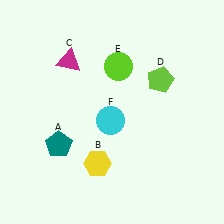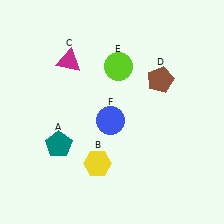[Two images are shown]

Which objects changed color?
D changed from lime to brown. F changed from cyan to blue.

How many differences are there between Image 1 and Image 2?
There are 2 differences between the two images.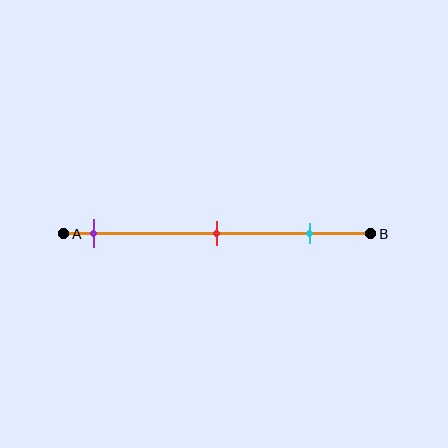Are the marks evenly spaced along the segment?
Yes, the marks are approximately evenly spaced.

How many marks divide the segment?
There are 3 marks dividing the segment.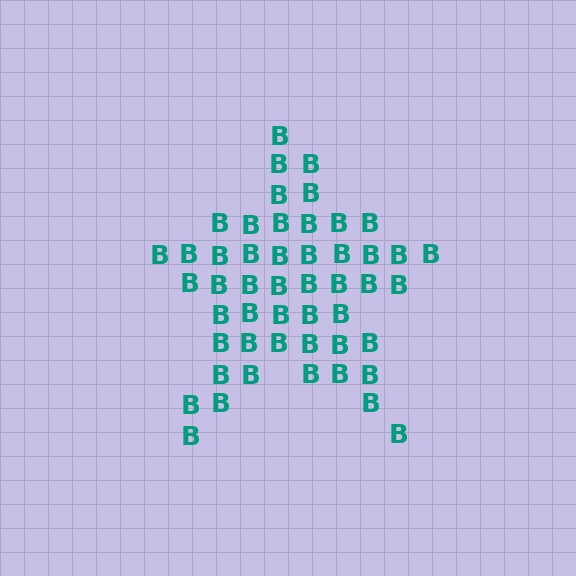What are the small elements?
The small elements are letter B's.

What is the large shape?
The large shape is a star.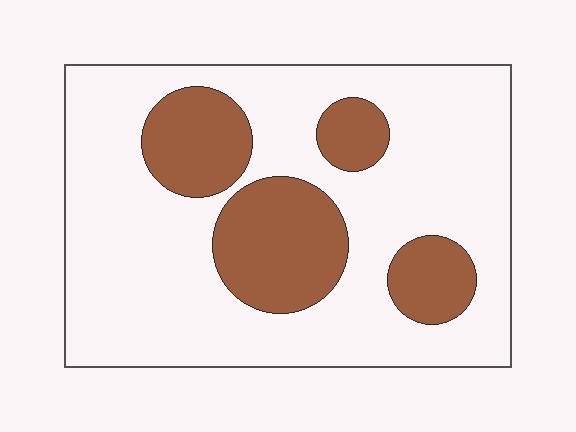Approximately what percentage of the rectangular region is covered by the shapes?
Approximately 25%.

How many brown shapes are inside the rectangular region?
4.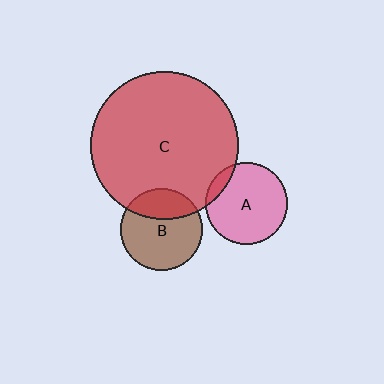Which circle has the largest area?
Circle C (red).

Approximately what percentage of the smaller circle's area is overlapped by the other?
Approximately 10%.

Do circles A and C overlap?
Yes.